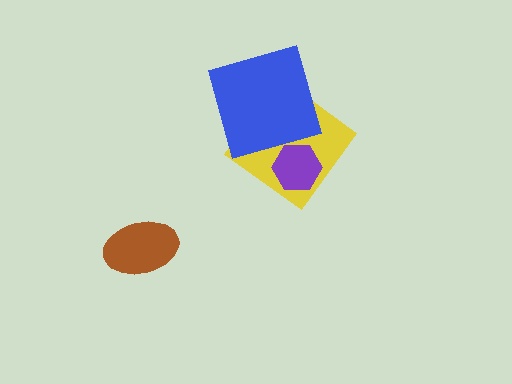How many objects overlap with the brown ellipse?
0 objects overlap with the brown ellipse.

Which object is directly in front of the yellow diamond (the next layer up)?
The purple hexagon is directly in front of the yellow diamond.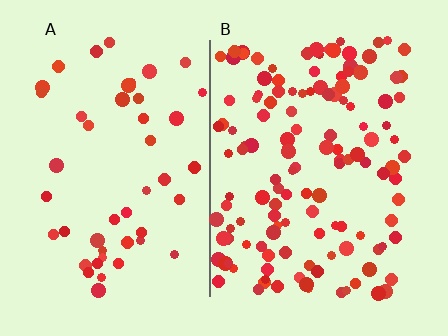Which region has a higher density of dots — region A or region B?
B (the right).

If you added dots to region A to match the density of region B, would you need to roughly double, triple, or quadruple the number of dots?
Approximately triple.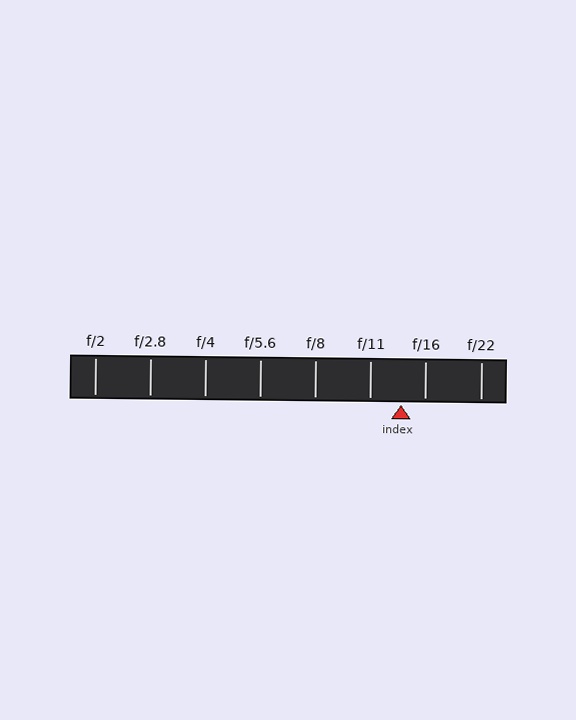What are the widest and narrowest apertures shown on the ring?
The widest aperture shown is f/2 and the narrowest is f/22.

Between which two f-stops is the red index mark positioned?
The index mark is between f/11 and f/16.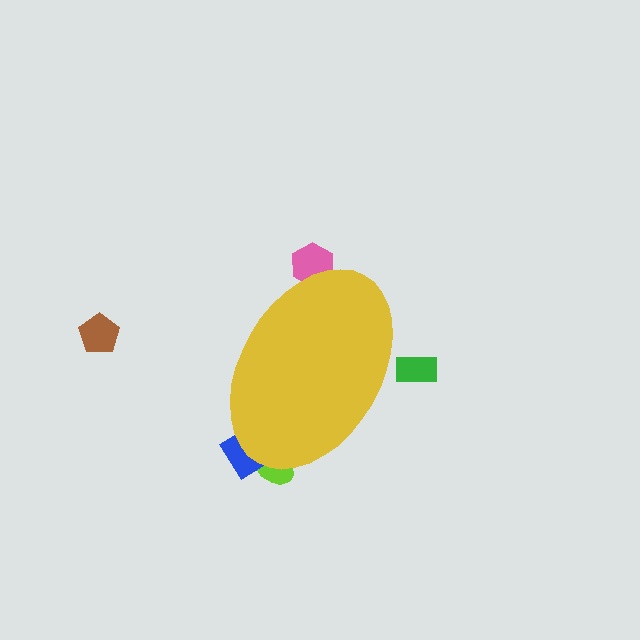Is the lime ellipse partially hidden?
Yes, the lime ellipse is partially hidden behind the yellow ellipse.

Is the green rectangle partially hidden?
Yes, the green rectangle is partially hidden behind the yellow ellipse.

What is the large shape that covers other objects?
A yellow ellipse.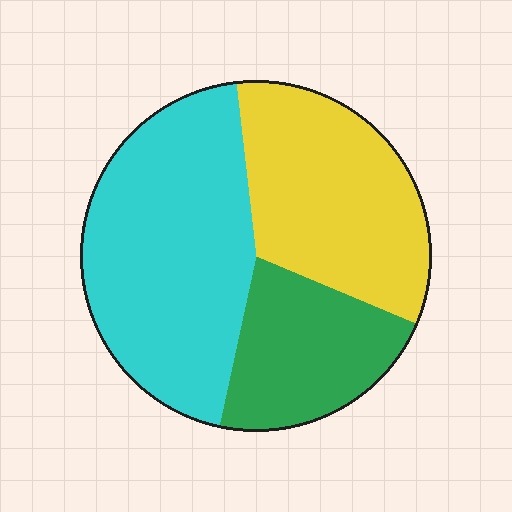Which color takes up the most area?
Cyan, at roughly 45%.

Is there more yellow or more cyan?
Cyan.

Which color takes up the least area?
Green, at roughly 20%.